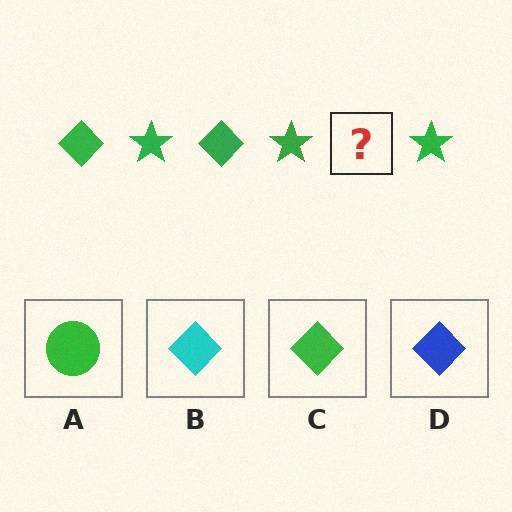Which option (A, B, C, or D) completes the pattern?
C.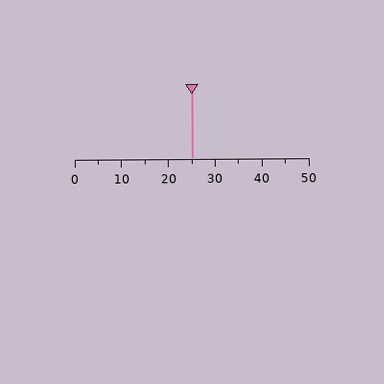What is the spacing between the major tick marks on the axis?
The major ticks are spaced 10 apart.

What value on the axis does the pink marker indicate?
The marker indicates approximately 25.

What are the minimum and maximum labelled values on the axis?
The axis runs from 0 to 50.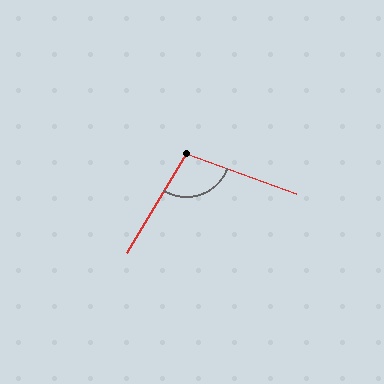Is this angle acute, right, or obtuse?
It is obtuse.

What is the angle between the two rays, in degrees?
Approximately 102 degrees.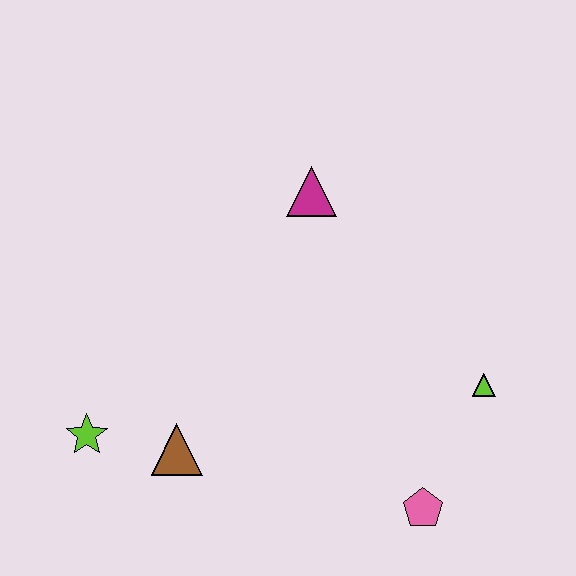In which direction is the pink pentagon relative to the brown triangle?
The pink pentagon is to the right of the brown triangle.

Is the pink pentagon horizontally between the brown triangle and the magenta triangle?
No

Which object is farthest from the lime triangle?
The lime star is farthest from the lime triangle.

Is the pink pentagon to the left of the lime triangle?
Yes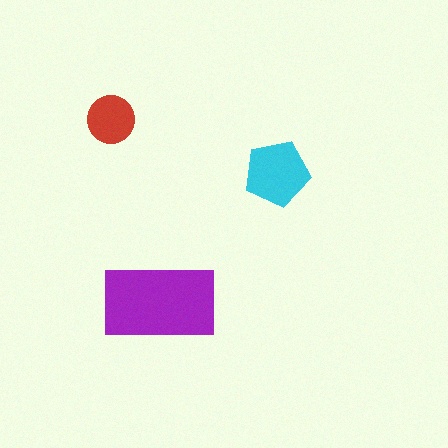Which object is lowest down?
The purple rectangle is bottommost.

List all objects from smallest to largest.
The red circle, the cyan pentagon, the purple rectangle.